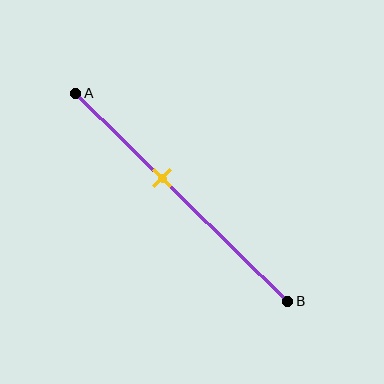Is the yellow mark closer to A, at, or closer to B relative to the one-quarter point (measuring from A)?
The yellow mark is closer to point B than the one-quarter point of segment AB.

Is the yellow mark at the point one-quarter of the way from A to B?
No, the mark is at about 40% from A, not at the 25% one-quarter point.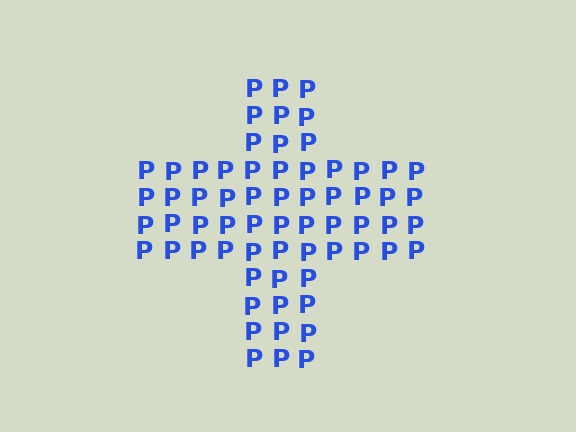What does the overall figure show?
The overall figure shows a cross.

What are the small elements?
The small elements are letter P's.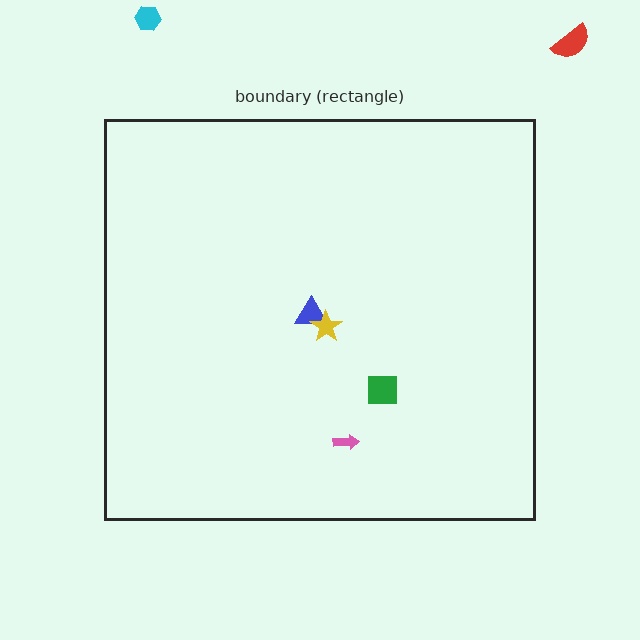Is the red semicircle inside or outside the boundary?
Outside.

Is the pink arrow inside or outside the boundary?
Inside.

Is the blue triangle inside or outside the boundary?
Inside.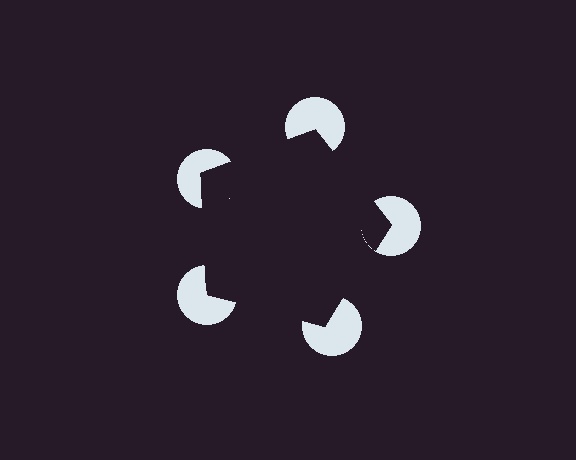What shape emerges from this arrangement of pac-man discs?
An illusory pentagon — its edges are inferred from the aligned wedge cuts in the pac-man discs, not physically drawn.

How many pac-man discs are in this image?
There are 5 — one at each vertex of the illusory pentagon.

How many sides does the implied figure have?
5 sides.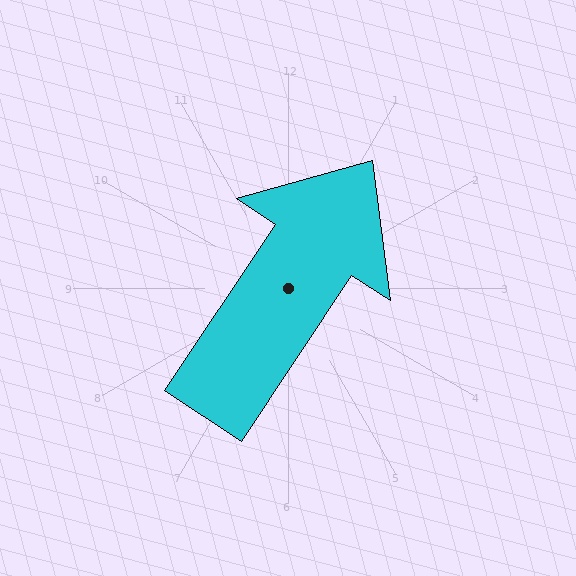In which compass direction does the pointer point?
Northeast.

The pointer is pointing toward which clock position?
Roughly 1 o'clock.